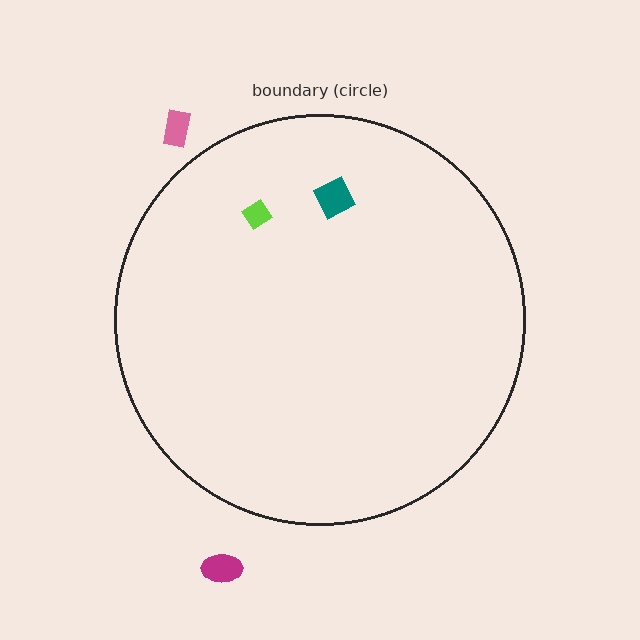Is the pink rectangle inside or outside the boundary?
Outside.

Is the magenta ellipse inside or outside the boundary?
Outside.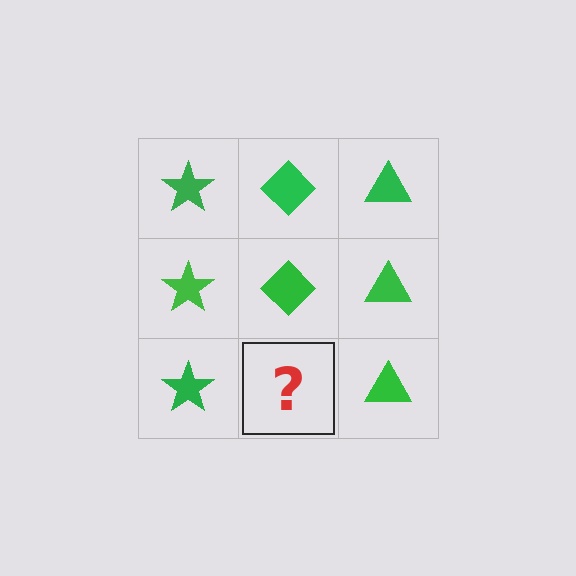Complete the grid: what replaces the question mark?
The question mark should be replaced with a green diamond.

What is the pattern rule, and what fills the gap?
The rule is that each column has a consistent shape. The gap should be filled with a green diamond.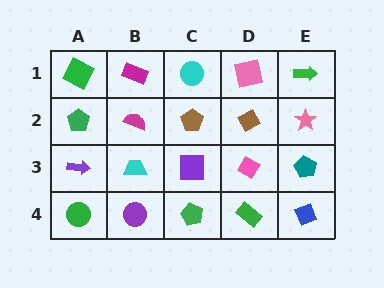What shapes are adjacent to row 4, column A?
A purple arrow (row 3, column A), a purple circle (row 4, column B).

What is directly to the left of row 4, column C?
A purple circle.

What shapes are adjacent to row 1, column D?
A brown diamond (row 2, column D), a cyan circle (row 1, column C), a green arrow (row 1, column E).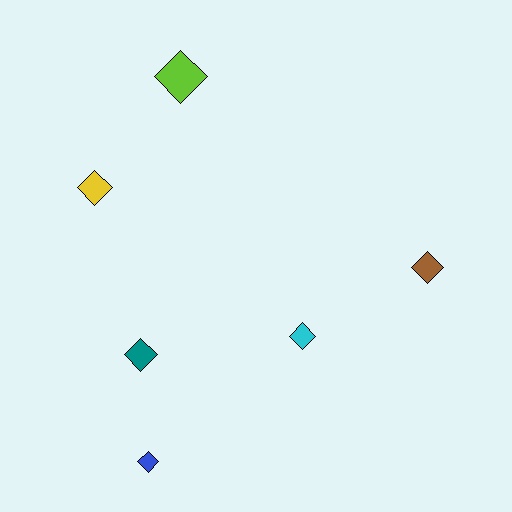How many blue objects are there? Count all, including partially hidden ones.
There is 1 blue object.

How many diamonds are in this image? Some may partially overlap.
There are 6 diamonds.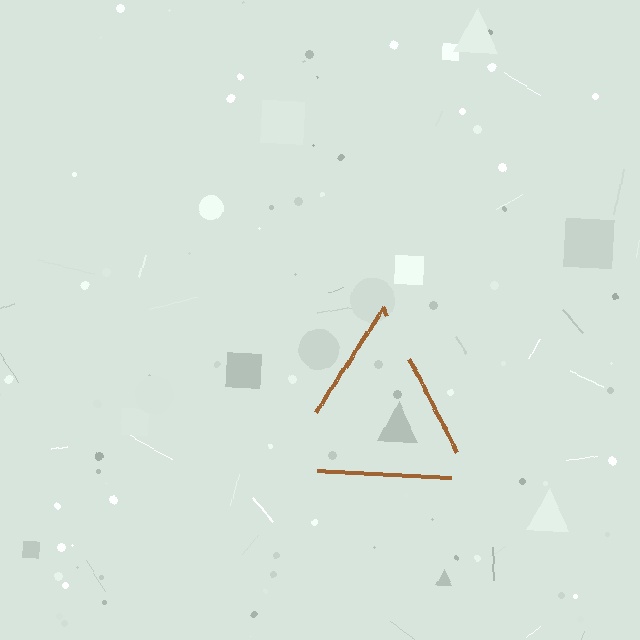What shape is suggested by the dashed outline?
The dashed outline suggests a triangle.